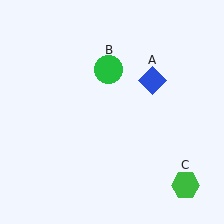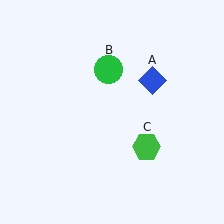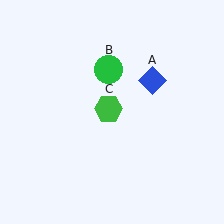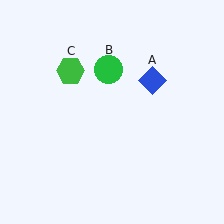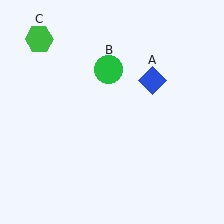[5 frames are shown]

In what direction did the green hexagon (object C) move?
The green hexagon (object C) moved up and to the left.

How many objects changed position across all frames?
1 object changed position: green hexagon (object C).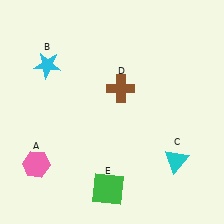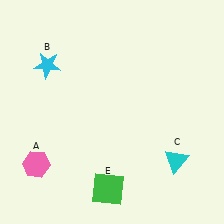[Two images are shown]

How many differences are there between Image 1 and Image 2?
There is 1 difference between the two images.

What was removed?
The brown cross (D) was removed in Image 2.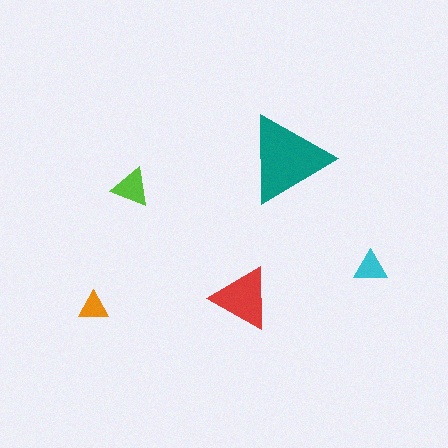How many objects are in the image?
There are 5 objects in the image.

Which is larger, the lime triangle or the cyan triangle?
The lime one.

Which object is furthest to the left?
The orange triangle is leftmost.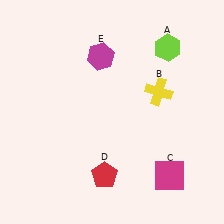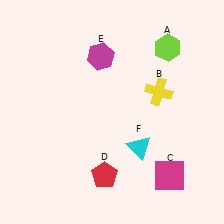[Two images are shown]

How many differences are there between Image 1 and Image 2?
There is 1 difference between the two images.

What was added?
A cyan triangle (F) was added in Image 2.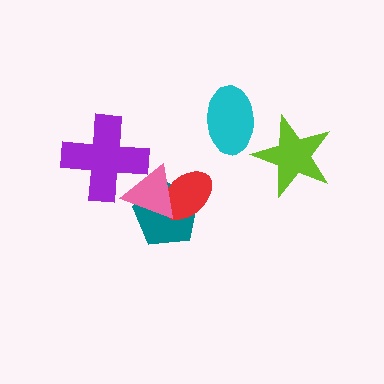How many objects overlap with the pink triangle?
3 objects overlap with the pink triangle.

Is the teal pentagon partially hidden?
Yes, it is partially covered by another shape.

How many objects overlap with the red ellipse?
2 objects overlap with the red ellipse.